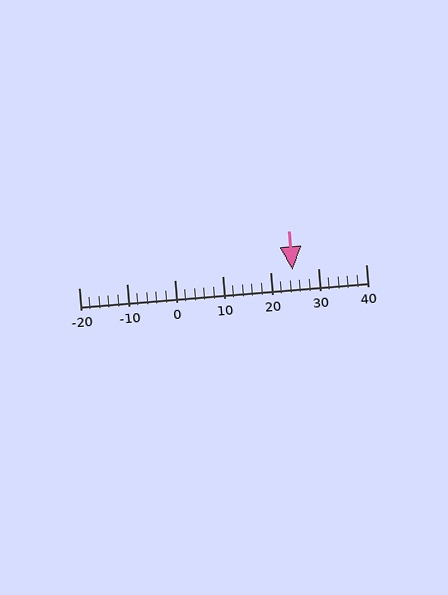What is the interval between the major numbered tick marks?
The major tick marks are spaced 10 units apart.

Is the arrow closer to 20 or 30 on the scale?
The arrow is closer to 20.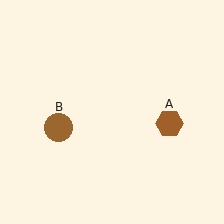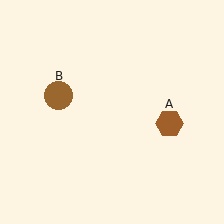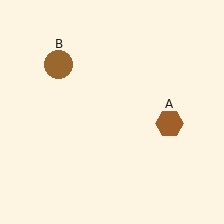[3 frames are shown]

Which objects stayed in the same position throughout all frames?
Brown hexagon (object A) remained stationary.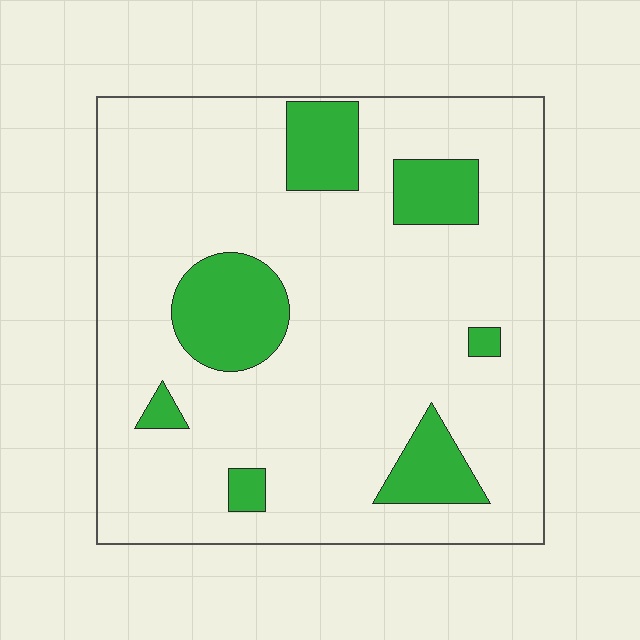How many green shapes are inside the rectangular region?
7.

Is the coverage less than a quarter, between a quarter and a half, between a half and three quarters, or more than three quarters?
Less than a quarter.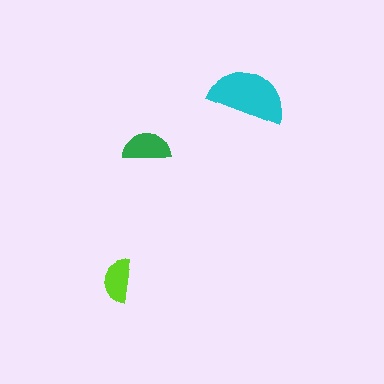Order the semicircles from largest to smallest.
the cyan one, the green one, the lime one.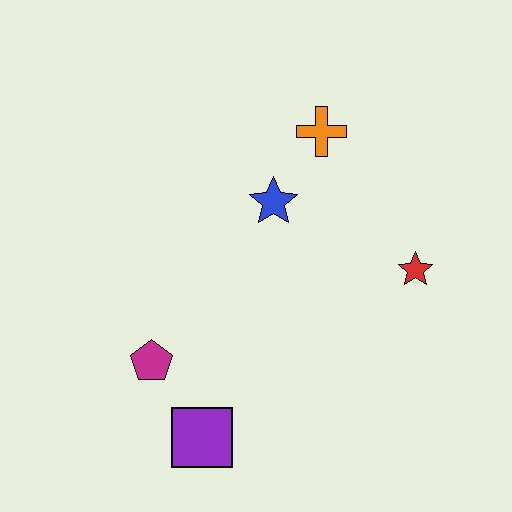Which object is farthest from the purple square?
The orange cross is farthest from the purple square.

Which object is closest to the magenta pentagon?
The purple square is closest to the magenta pentagon.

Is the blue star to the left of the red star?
Yes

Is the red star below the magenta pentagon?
No